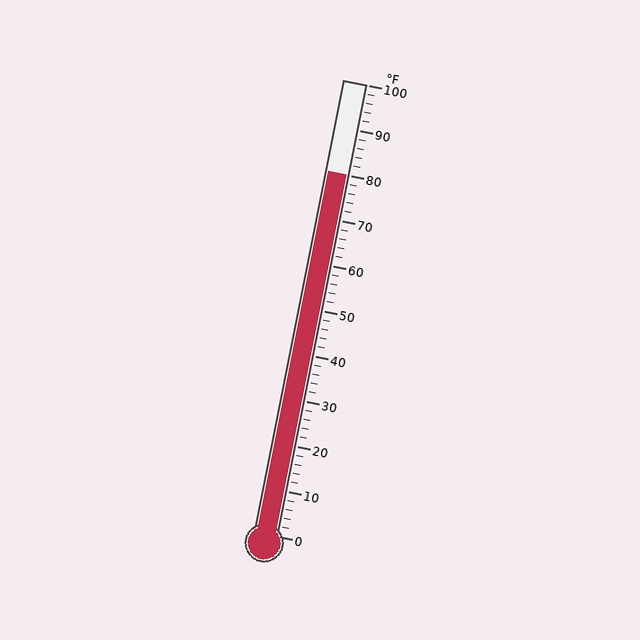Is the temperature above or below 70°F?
The temperature is above 70°F.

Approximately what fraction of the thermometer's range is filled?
The thermometer is filled to approximately 80% of its range.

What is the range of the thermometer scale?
The thermometer scale ranges from 0°F to 100°F.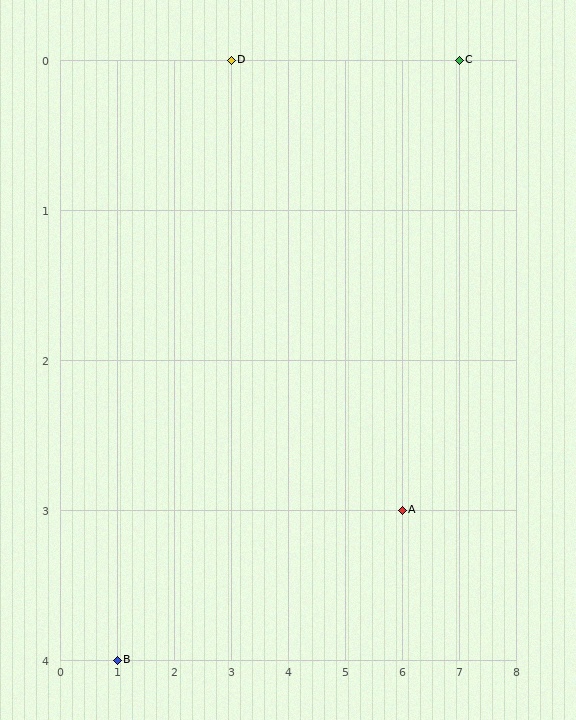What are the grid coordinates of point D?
Point D is at grid coordinates (3, 0).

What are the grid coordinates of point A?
Point A is at grid coordinates (6, 3).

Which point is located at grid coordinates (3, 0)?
Point D is at (3, 0).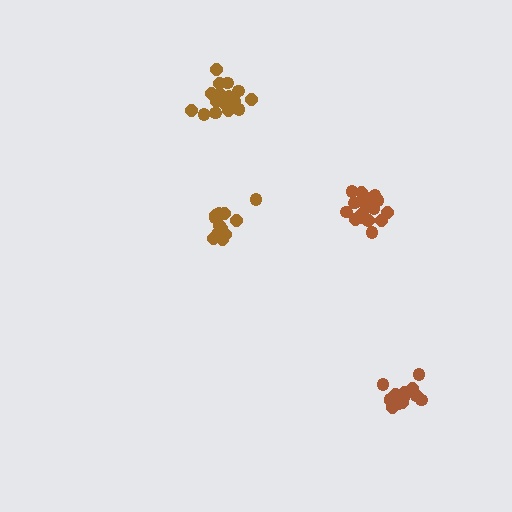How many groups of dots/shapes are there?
There are 4 groups.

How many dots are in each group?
Group 1: 17 dots, Group 2: 19 dots, Group 3: 18 dots, Group 4: 14 dots (68 total).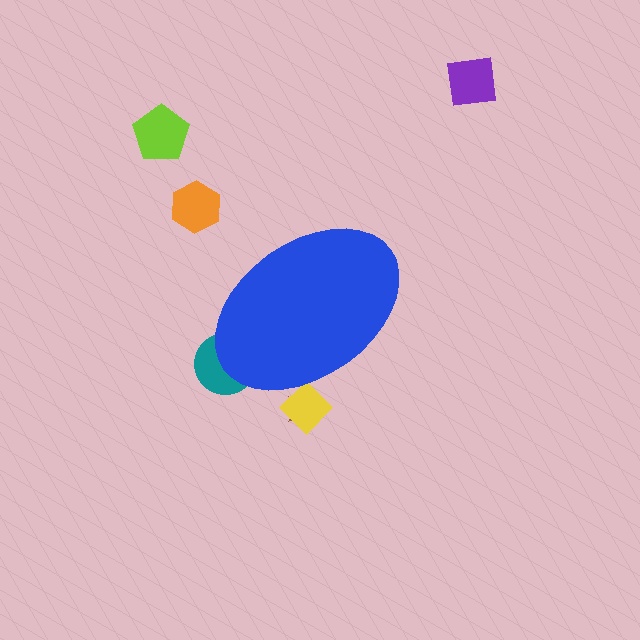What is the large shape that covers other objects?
A blue ellipse.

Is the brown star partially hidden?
Yes, the brown star is partially hidden behind the blue ellipse.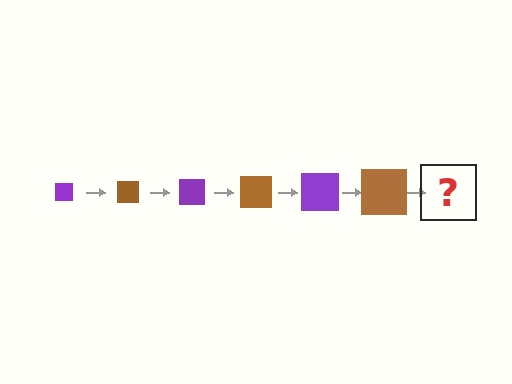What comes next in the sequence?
The next element should be a purple square, larger than the previous one.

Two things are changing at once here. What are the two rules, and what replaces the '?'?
The two rules are that the square grows larger each step and the color cycles through purple and brown. The '?' should be a purple square, larger than the previous one.